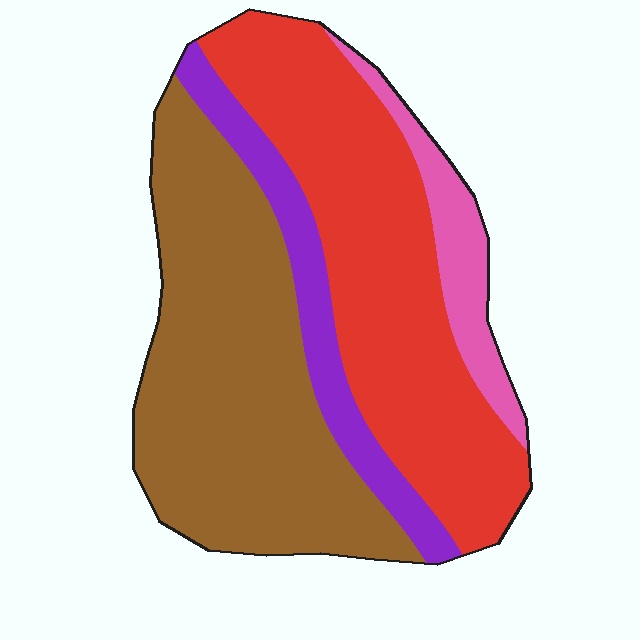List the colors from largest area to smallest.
From largest to smallest: brown, red, purple, pink.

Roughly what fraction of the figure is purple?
Purple takes up about one eighth (1/8) of the figure.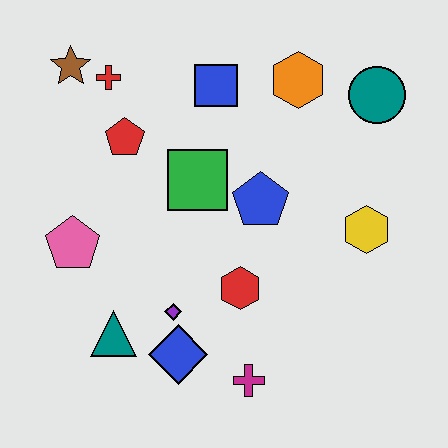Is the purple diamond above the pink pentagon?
No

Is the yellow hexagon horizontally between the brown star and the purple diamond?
No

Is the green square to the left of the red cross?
No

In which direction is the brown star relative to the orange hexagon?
The brown star is to the left of the orange hexagon.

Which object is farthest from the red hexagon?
The brown star is farthest from the red hexagon.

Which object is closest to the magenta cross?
The blue diamond is closest to the magenta cross.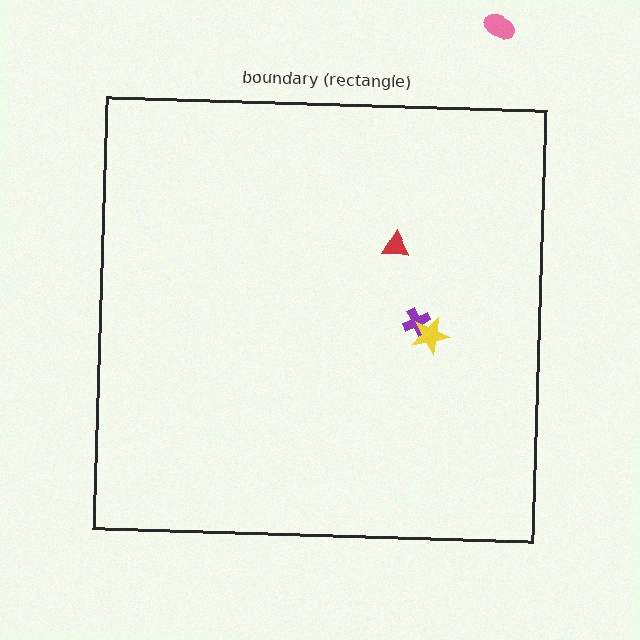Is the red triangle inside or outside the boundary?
Inside.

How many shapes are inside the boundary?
3 inside, 1 outside.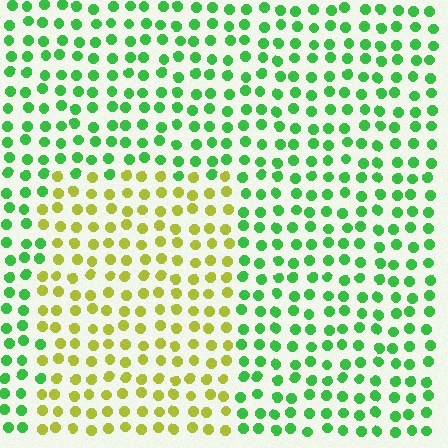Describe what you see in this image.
The image is filled with small green elements in a uniform arrangement. A rectangle-shaped region is visible where the elements are tinted to a slightly different hue, forming a subtle color boundary.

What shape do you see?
I see a rectangle.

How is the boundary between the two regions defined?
The boundary is defined purely by a slight shift in hue (about 57 degrees). Spacing, size, and orientation are identical on both sides.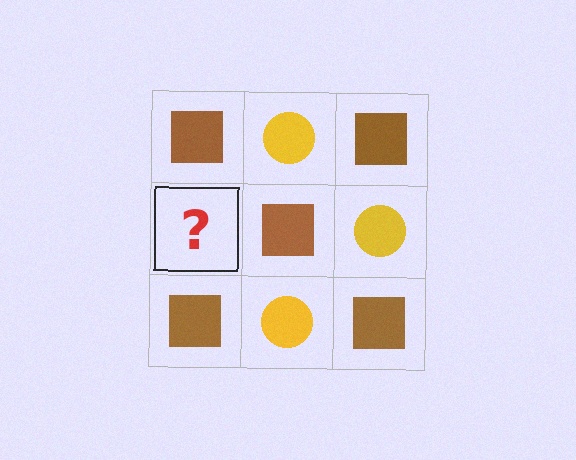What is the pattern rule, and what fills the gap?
The rule is that it alternates brown square and yellow circle in a checkerboard pattern. The gap should be filled with a yellow circle.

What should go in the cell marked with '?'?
The missing cell should contain a yellow circle.